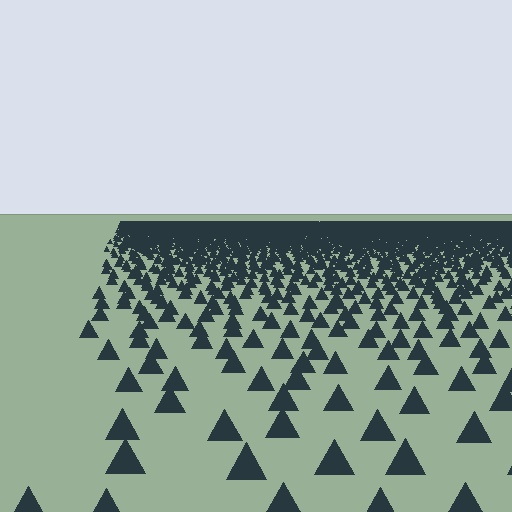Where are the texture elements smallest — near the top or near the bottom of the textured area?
Near the top.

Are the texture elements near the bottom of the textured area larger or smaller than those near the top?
Larger. Near the bottom, elements are closer to the viewer and appear at a bigger on-screen size.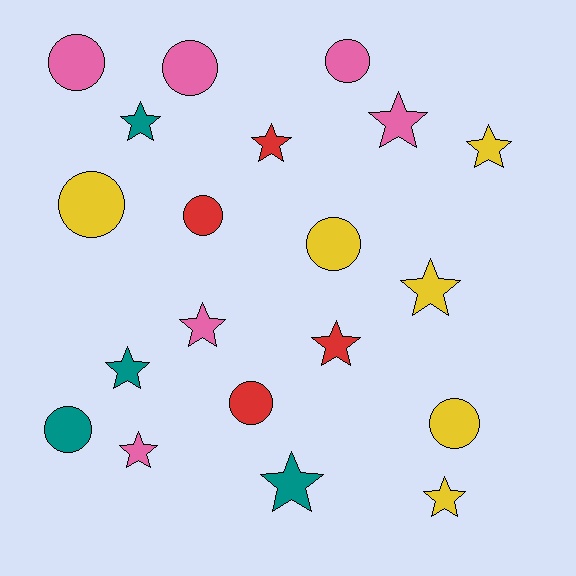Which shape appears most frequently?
Star, with 11 objects.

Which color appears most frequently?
Yellow, with 6 objects.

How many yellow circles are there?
There are 3 yellow circles.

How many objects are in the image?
There are 20 objects.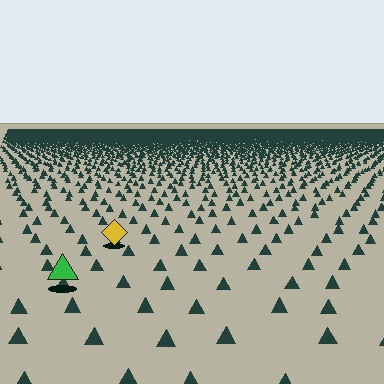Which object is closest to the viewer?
The green triangle is closest. The texture marks near it are larger and more spread out.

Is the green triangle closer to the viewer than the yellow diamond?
Yes. The green triangle is closer — you can tell from the texture gradient: the ground texture is coarser near it.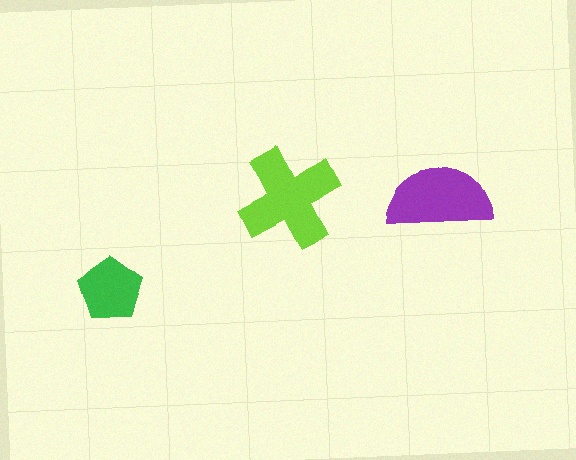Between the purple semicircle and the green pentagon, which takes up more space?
The purple semicircle.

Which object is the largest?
The lime cross.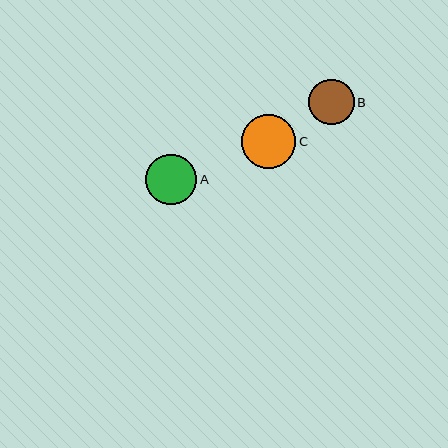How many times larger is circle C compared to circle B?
Circle C is approximately 1.2 times the size of circle B.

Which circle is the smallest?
Circle B is the smallest with a size of approximately 46 pixels.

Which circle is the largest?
Circle C is the largest with a size of approximately 54 pixels.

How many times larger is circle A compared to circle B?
Circle A is approximately 1.1 times the size of circle B.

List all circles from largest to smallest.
From largest to smallest: C, A, B.